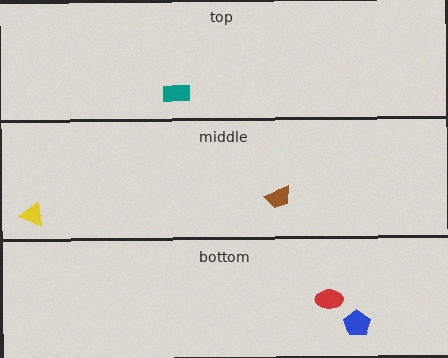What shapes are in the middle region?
The brown trapezoid, the yellow triangle.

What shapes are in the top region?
The teal rectangle.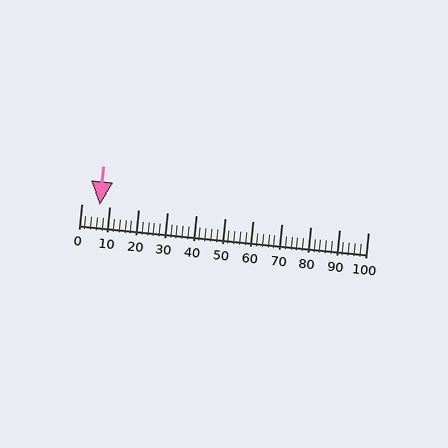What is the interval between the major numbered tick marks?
The major tick marks are spaced 10 units apart.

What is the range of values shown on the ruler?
The ruler shows values from 0 to 100.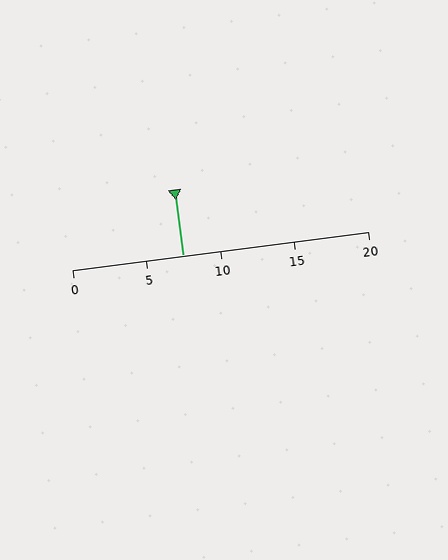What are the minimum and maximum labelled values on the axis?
The axis runs from 0 to 20.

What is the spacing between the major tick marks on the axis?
The major ticks are spaced 5 apart.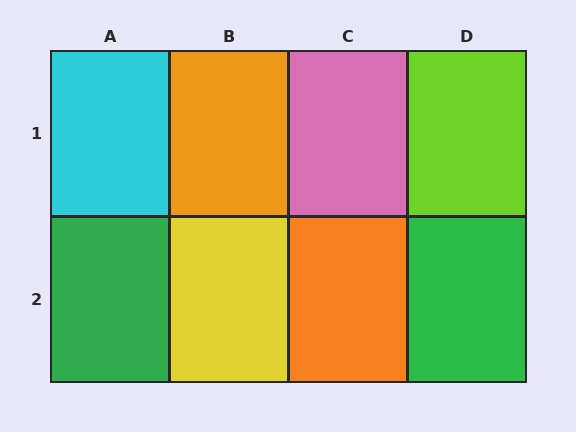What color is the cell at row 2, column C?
Orange.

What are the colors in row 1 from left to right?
Cyan, orange, pink, lime.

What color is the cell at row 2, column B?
Yellow.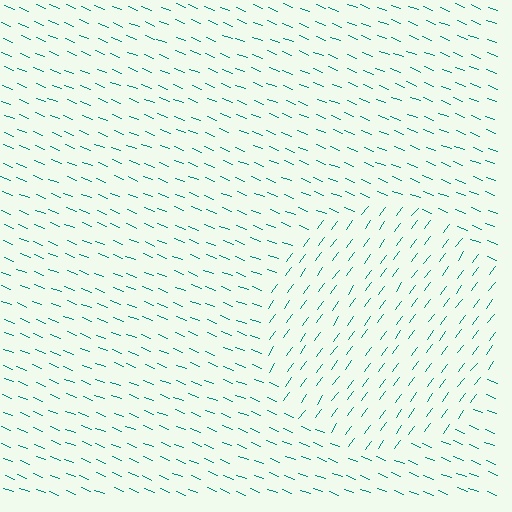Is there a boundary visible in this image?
Yes, there is a texture boundary formed by a change in line orientation.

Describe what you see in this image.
The image is filled with small teal line segments. A circle region in the image has lines oriented differently from the surrounding lines, creating a visible texture boundary.